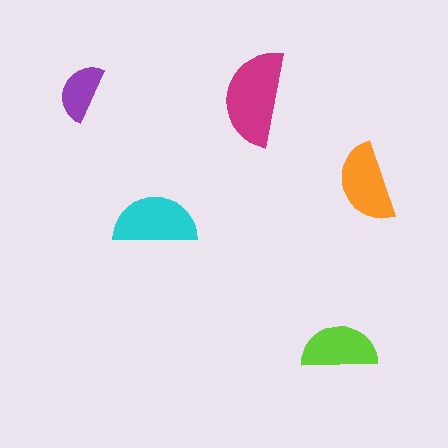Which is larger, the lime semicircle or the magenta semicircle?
The magenta one.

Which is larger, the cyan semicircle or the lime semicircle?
The cyan one.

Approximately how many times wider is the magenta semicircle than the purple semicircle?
About 1.5 times wider.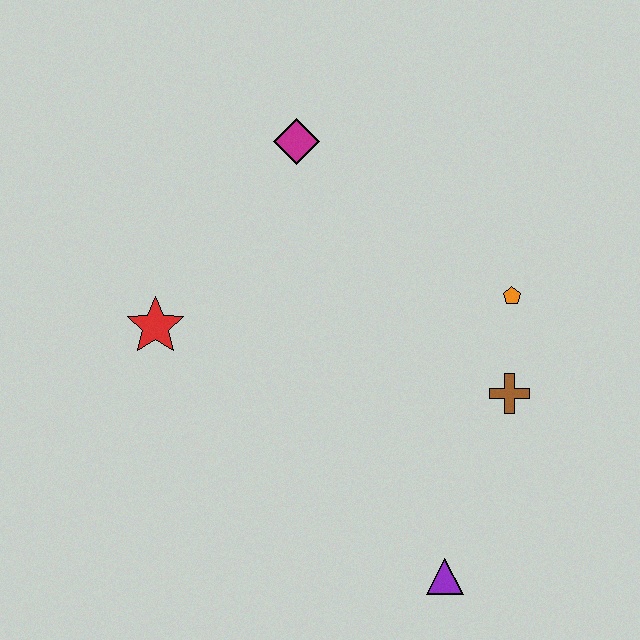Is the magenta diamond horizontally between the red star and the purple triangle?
Yes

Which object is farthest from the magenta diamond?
The purple triangle is farthest from the magenta diamond.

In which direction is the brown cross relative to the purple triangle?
The brown cross is above the purple triangle.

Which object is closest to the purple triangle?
The brown cross is closest to the purple triangle.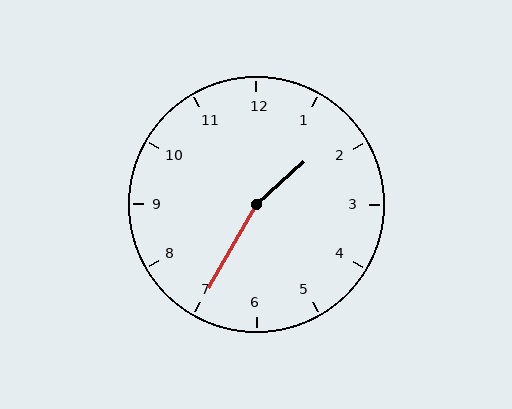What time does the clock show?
1:35.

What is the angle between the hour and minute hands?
Approximately 162 degrees.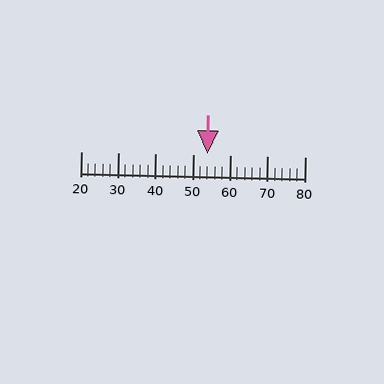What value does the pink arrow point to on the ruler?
The pink arrow points to approximately 54.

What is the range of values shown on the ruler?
The ruler shows values from 20 to 80.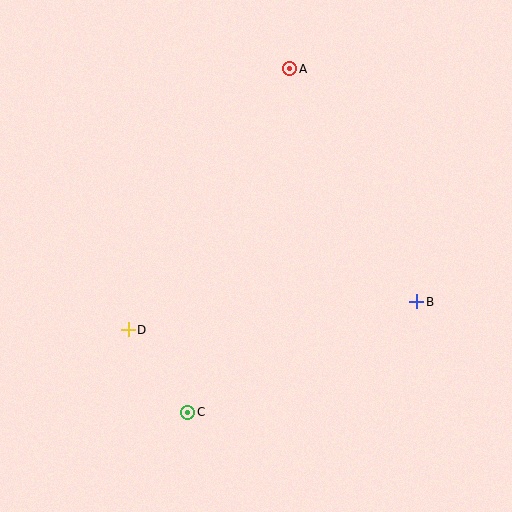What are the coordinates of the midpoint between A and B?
The midpoint between A and B is at (353, 185).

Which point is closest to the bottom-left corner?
Point C is closest to the bottom-left corner.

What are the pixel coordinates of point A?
Point A is at (290, 69).